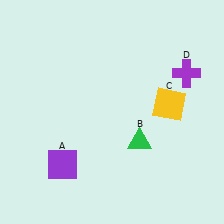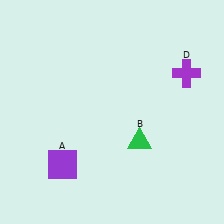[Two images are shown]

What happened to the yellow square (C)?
The yellow square (C) was removed in Image 2. It was in the top-right area of Image 1.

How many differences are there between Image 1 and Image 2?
There is 1 difference between the two images.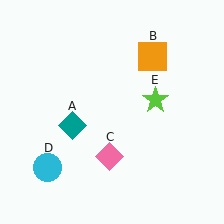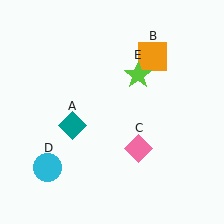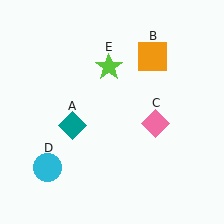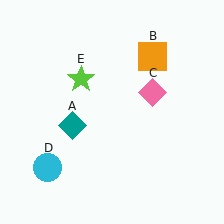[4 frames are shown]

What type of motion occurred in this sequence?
The pink diamond (object C), lime star (object E) rotated counterclockwise around the center of the scene.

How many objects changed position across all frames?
2 objects changed position: pink diamond (object C), lime star (object E).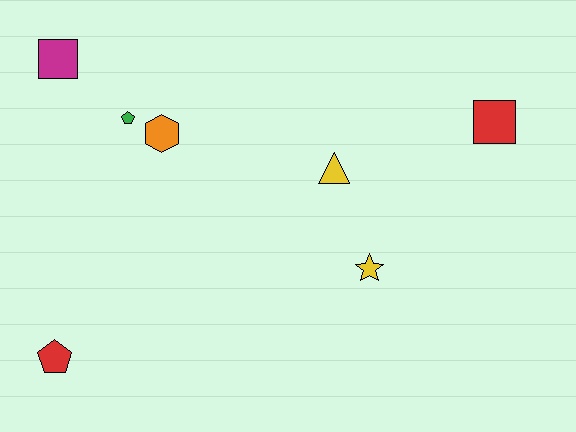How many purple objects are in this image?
There are no purple objects.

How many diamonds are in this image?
There are no diamonds.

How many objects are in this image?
There are 7 objects.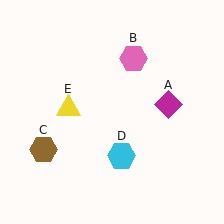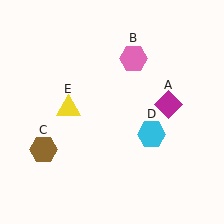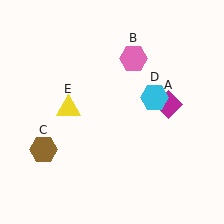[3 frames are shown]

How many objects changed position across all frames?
1 object changed position: cyan hexagon (object D).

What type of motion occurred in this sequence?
The cyan hexagon (object D) rotated counterclockwise around the center of the scene.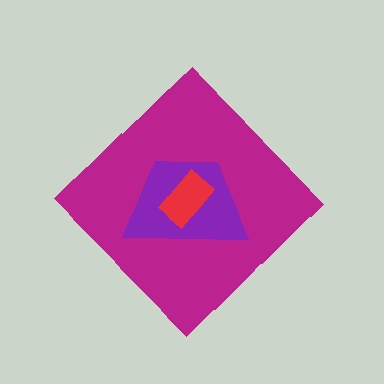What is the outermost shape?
The magenta diamond.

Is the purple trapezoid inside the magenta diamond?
Yes.